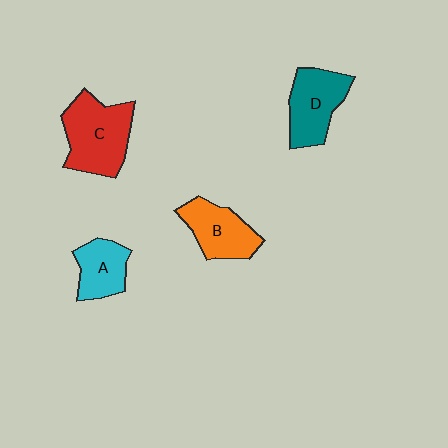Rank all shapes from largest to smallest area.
From largest to smallest: C (red), D (teal), B (orange), A (cyan).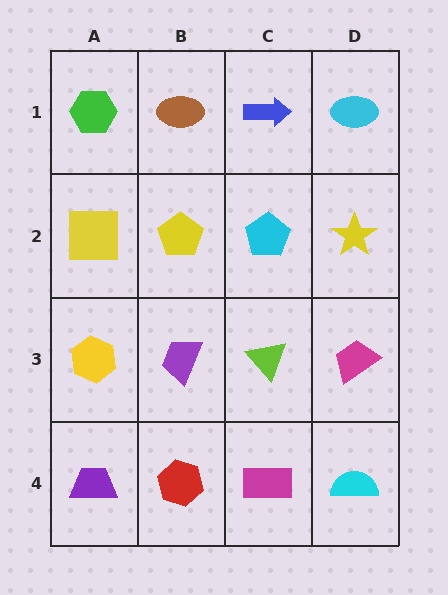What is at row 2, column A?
A yellow square.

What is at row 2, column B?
A yellow pentagon.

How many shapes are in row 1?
4 shapes.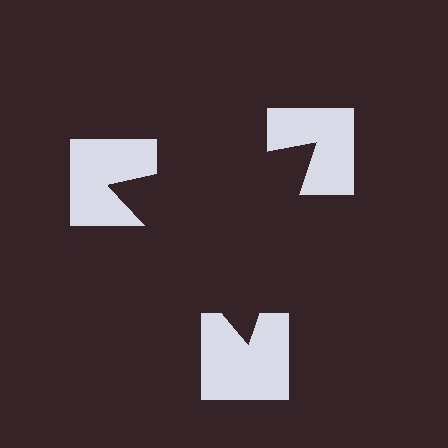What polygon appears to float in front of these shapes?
An illusory triangle — its edges are inferred from the aligned wedge cuts in the notched squares, not physically drawn.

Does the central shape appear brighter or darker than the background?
It typically appears slightly darker than the background, even though no actual brightness change is drawn.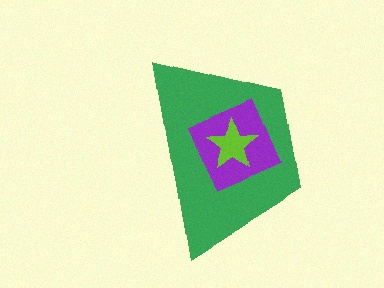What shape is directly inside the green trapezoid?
The purple square.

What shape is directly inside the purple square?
The lime star.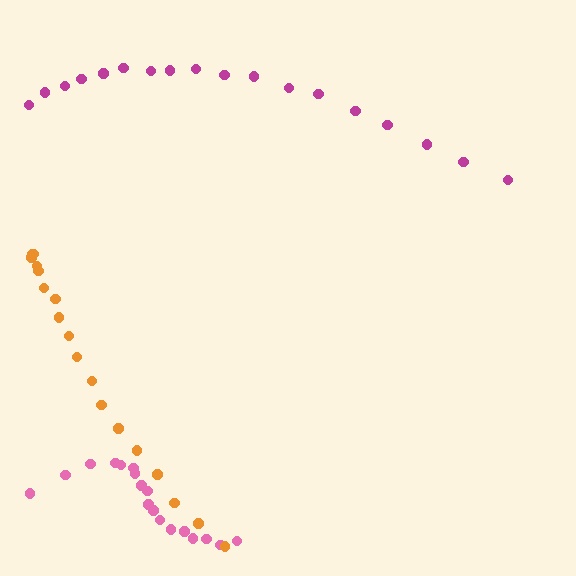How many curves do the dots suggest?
There are 3 distinct paths.